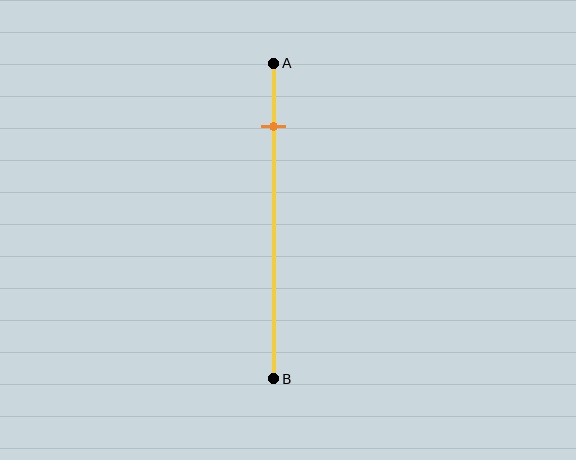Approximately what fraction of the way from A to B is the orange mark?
The orange mark is approximately 20% of the way from A to B.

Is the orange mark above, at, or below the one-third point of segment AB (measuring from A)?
The orange mark is above the one-third point of segment AB.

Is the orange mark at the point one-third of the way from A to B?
No, the mark is at about 20% from A, not at the 33% one-third point.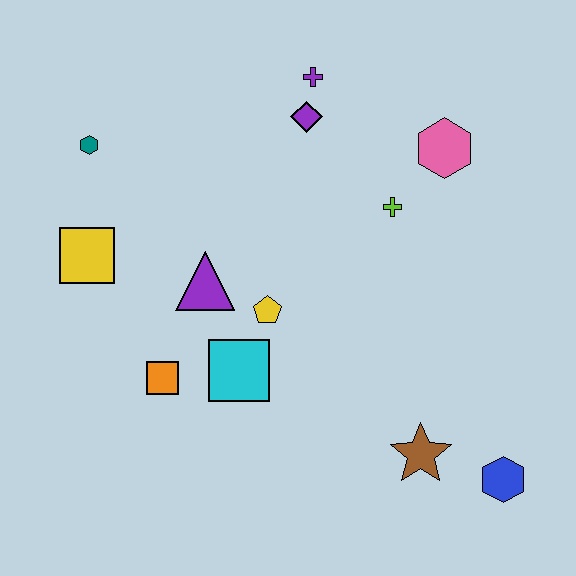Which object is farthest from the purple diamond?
The blue hexagon is farthest from the purple diamond.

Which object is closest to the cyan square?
The yellow pentagon is closest to the cyan square.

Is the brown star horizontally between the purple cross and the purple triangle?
No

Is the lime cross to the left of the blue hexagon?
Yes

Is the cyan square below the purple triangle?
Yes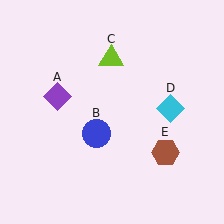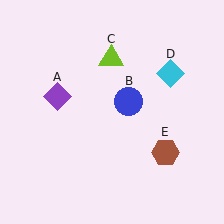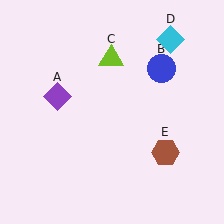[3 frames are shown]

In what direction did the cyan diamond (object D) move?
The cyan diamond (object D) moved up.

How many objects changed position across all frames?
2 objects changed position: blue circle (object B), cyan diamond (object D).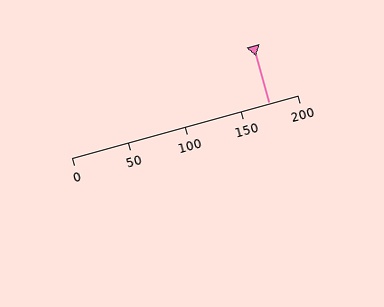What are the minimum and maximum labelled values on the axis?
The axis runs from 0 to 200.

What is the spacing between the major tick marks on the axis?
The major ticks are spaced 50 apart.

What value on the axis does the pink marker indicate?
The marker indicates approximately 175.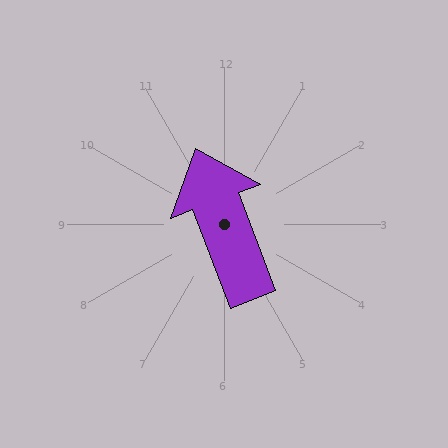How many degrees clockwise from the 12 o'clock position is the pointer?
Approximately 339 degrees.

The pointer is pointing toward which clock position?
Roughly 11 o'clock.